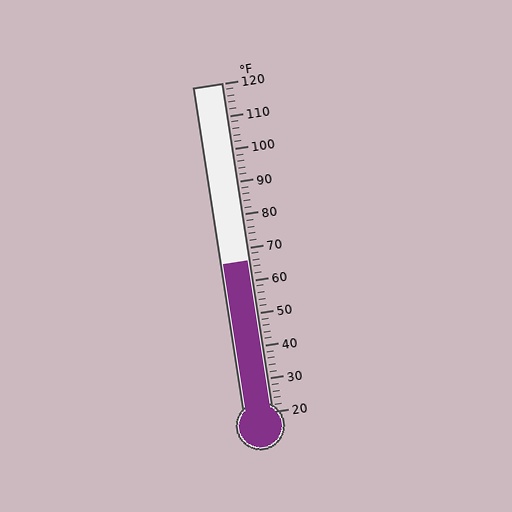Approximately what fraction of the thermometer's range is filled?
The thermometer is filled to approximately 45% of its range.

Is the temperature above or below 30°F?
The temperature is above 30°F.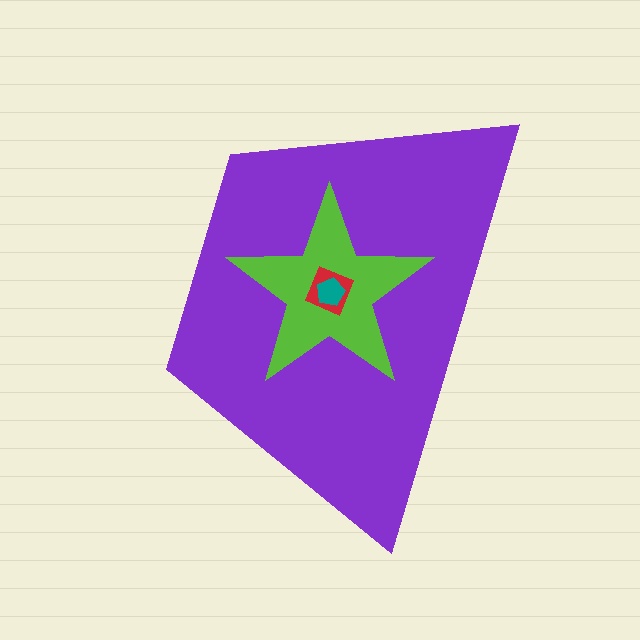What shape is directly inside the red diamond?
The teal pentagon.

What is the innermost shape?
The teal pentagon.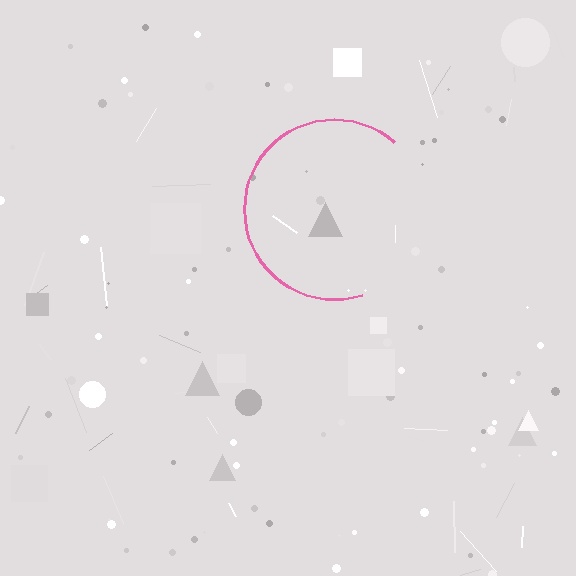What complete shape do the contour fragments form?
The contour fragments form a circle.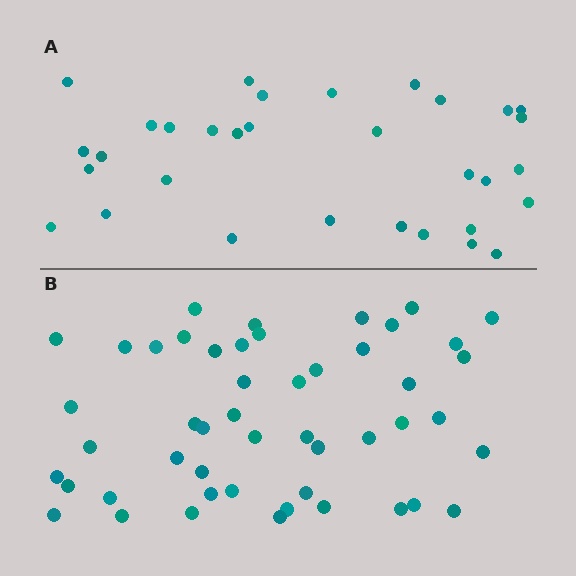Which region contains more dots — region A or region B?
Region B (the bottom region) has more dots.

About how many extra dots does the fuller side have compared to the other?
Region B has approximately 15 more dots than region A.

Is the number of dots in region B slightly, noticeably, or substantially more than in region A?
Region B has substantially more. The ratio is roughly 1.5 to 1.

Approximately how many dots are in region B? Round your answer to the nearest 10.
About 50 dots. (The exact count is 49, which rounds to 50.)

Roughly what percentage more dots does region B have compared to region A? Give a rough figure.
About 55% more.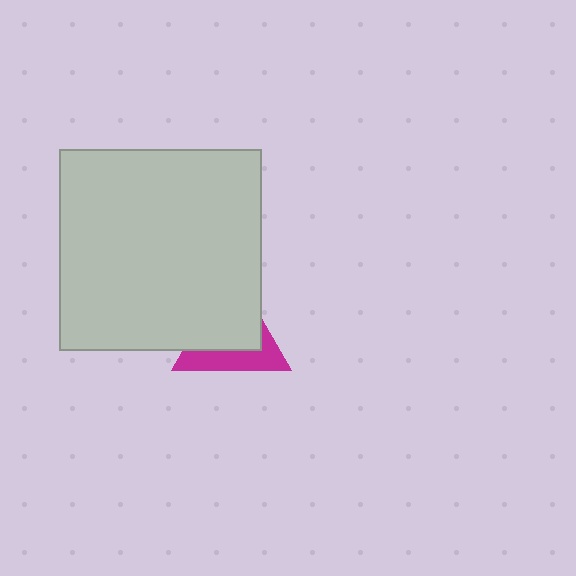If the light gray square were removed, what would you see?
You would see the complete magenta triangle.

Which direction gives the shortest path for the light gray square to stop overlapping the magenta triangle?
Moving toward the upper-left gives the shortest separation.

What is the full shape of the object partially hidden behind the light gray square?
The partially hidden object is a magenta triangle.